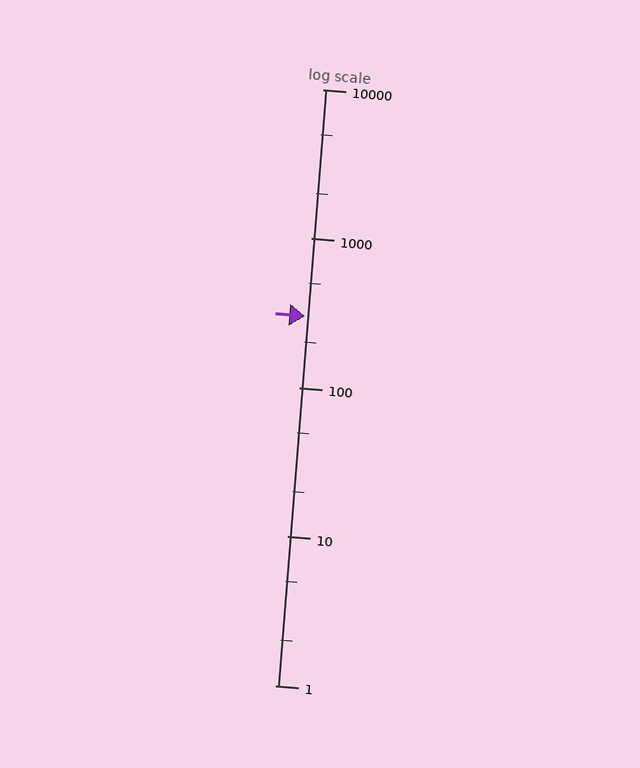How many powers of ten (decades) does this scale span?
The scale spans 4 decades, from 1 to 10000.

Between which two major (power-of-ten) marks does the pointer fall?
The pointer is between 100 and 1000.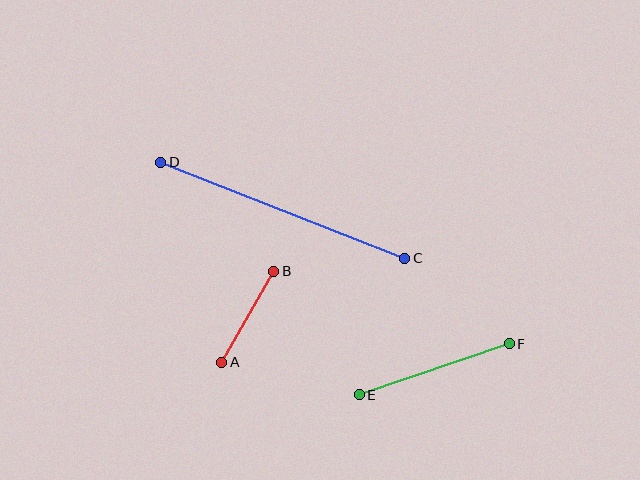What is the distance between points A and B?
The distance is approximately 105 pixels.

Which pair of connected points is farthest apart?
Points C and D are farthest apart.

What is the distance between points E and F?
The distance is approximately 159 pixels.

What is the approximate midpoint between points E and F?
The midpoint is at approximately (434, 369) pixels.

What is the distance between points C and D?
The distance is approximately 262 pixels.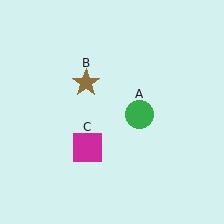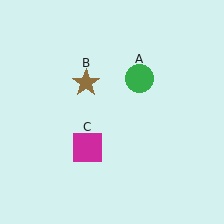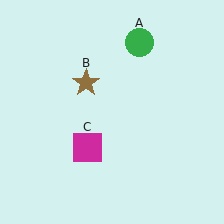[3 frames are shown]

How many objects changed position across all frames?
1 object changed position: green circle (object A).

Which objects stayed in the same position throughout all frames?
Brown star (object B) and magenta square (object C) remained stationary.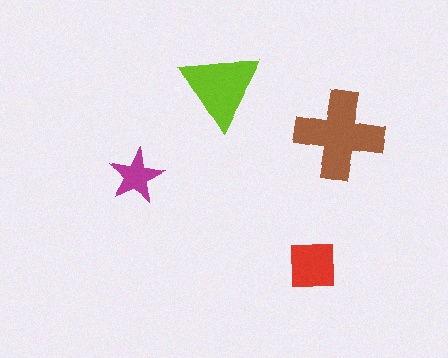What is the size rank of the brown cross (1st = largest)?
1st.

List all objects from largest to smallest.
The brown cross, the lime triangle, the red square, the magenta star.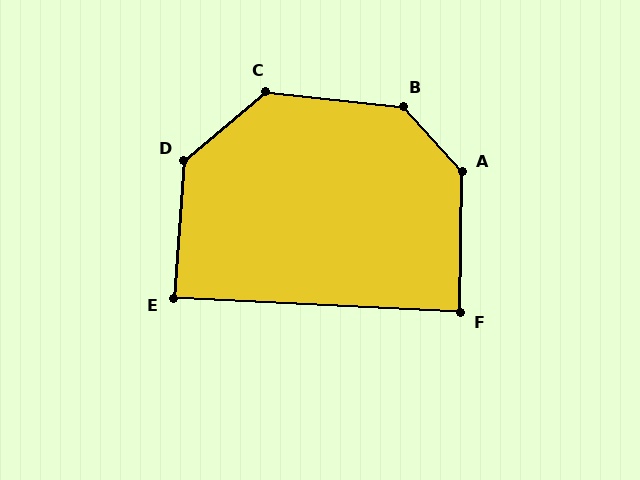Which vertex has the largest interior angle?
B, at approximately 138 degrees.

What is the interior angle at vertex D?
Approximately 134 degrees (obtuse).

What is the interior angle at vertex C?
Approximately 134 degrees (obtuse).